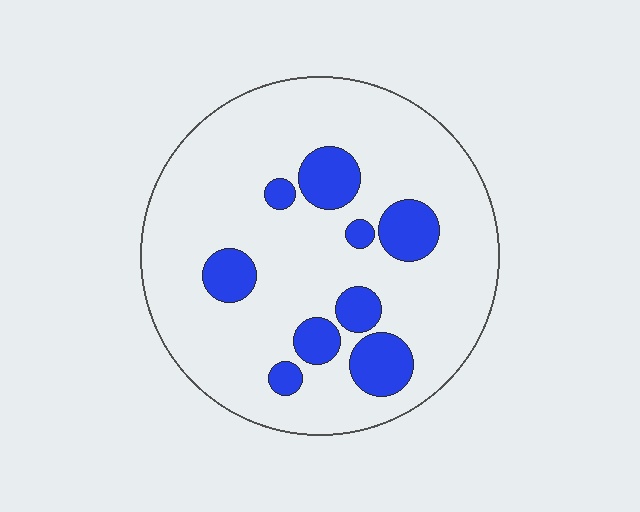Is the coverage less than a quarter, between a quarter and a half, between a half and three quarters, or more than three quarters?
Less than a quarter.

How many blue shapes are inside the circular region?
9.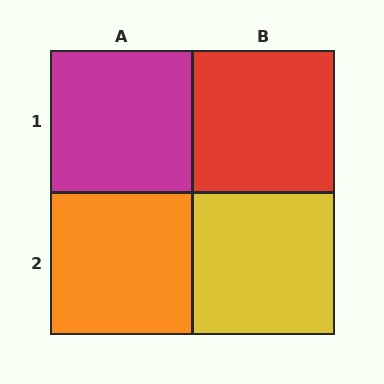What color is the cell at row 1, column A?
Magenta.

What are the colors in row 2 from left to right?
Orange, yellow.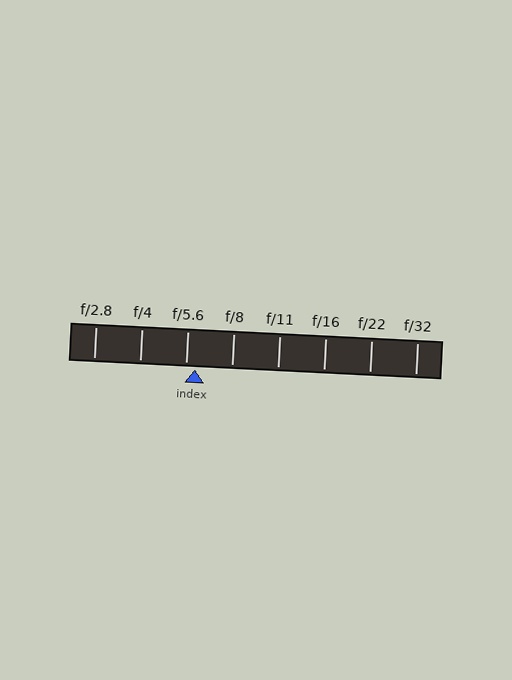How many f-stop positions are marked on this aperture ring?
There are 8 f-stop positions marked.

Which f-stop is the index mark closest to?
The index mark is closest to f/5.6.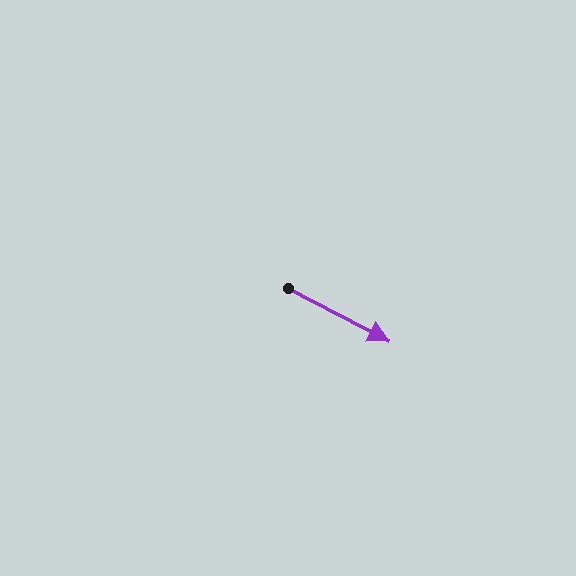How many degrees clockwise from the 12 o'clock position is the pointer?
Approximately 118 degrees.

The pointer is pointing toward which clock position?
Roughly 4 o'clock.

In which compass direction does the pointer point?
Southeast.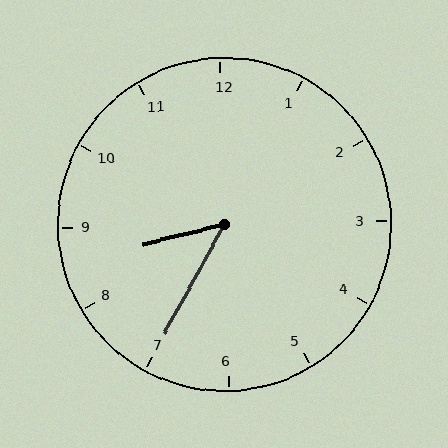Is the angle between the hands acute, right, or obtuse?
It is acute.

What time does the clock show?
8:35.